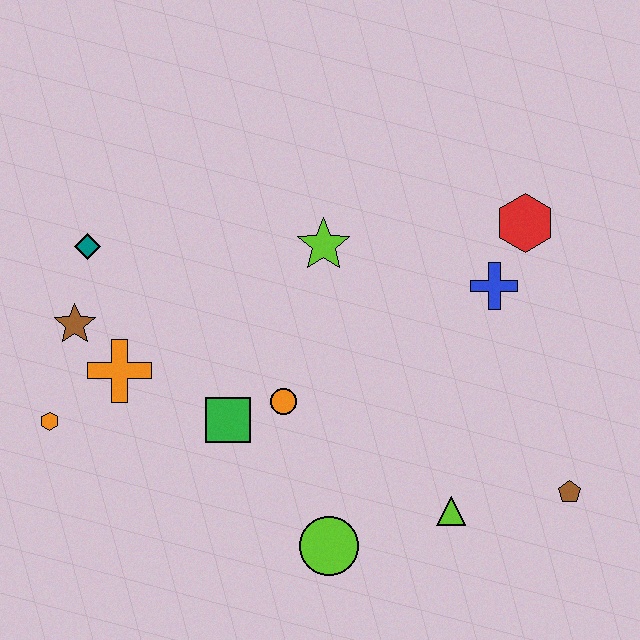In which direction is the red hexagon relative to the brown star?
The red hexagon is to the right of the brown star.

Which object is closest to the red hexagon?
The blue cross is closest to the red hexagon.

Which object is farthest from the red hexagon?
The orange hexagon is farthest from the red hexagon.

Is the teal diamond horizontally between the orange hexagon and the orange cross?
Yes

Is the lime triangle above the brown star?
No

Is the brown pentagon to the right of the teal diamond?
Yes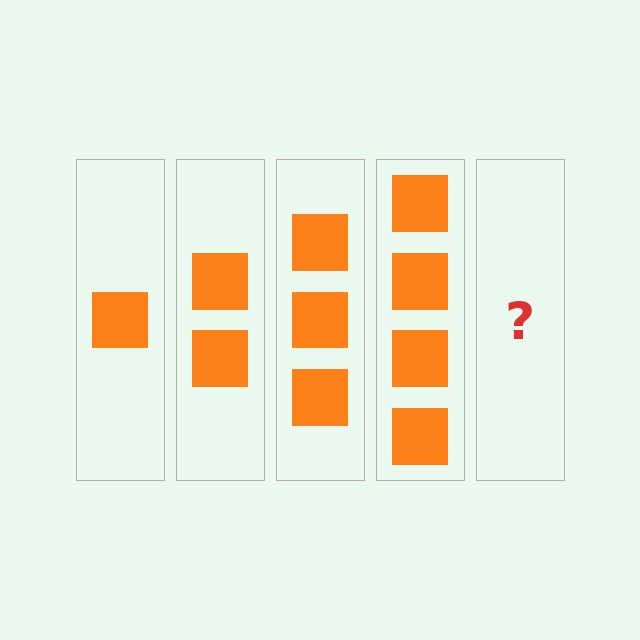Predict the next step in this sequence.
The next step is 5 squares.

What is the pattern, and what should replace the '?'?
The pattern is that each step adds one more square. The '?' should be 5 squares.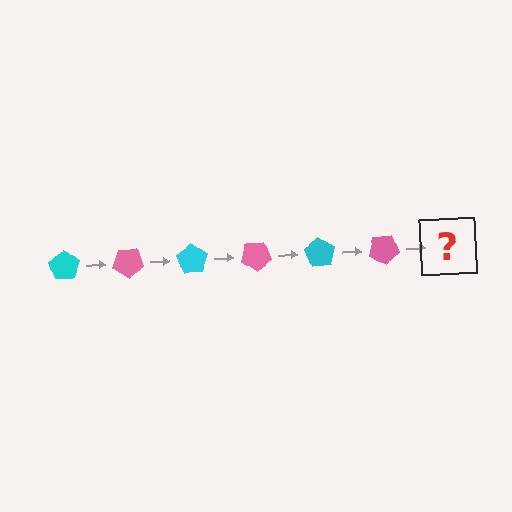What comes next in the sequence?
The next element should be a cyan pentagon, rotated 210 degrees from the start.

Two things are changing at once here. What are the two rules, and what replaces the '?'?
The two rules are that it rotates 35 degrees each step and the color cycles through cyan and pink. The '?' should be a cyan pentagon, rotated 210 degrees from the start.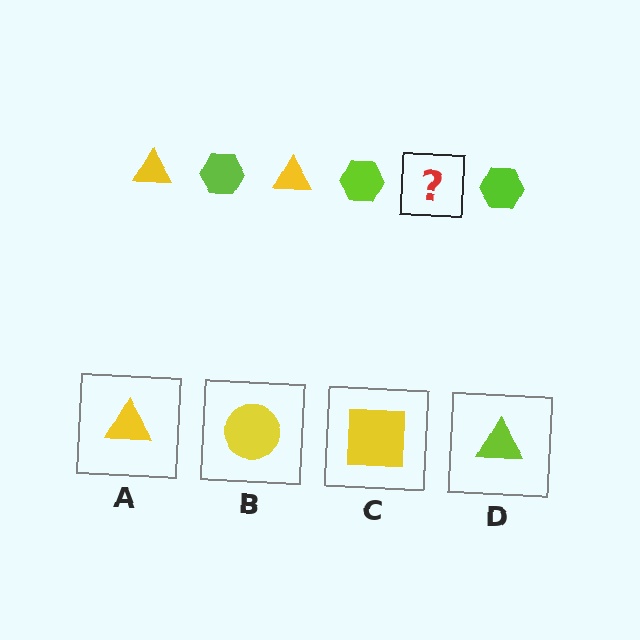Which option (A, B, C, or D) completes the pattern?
A.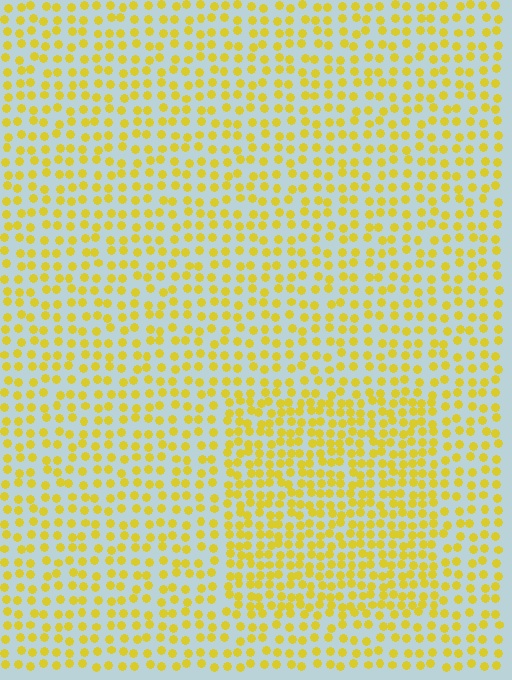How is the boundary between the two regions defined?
The boundary is defined by a change in element density (approximately 1.6x ratio). All elements are the same color, size, and shape.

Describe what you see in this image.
The image contains small yellow elements arranged at two different densities. A rectangle-shaped region is visible where the elements are more densely packed than the surrounding area.